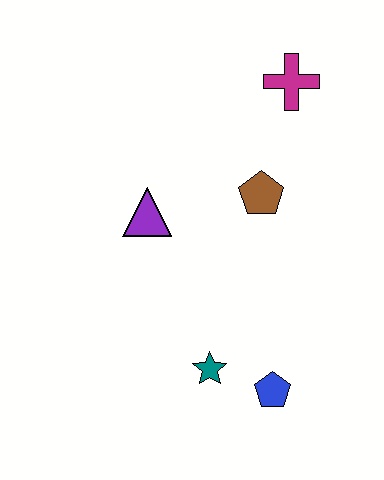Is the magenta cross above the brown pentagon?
Yes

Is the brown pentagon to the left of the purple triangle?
No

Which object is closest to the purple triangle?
The brown pentagon is closest to the purple triangle.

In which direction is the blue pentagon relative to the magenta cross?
The blue pentagon is below the magenta cross.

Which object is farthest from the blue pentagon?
The magenta cross is farthest from the blue pentagon.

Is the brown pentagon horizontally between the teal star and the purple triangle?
No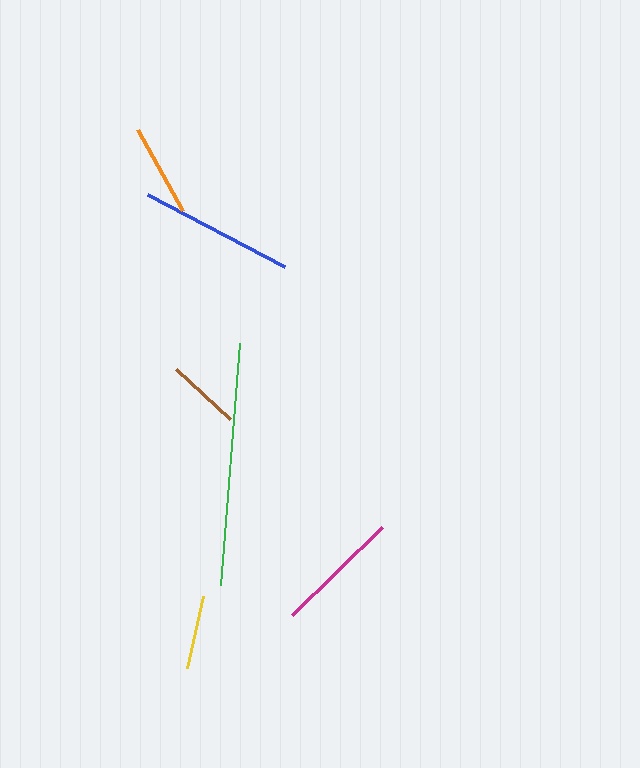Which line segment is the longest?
The green line is the longest at approximately 243 pixels.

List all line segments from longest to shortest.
From longest to shortest: green, blue, magenta, orange, yellow, brown.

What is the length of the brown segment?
The brown segment is approximately 74 pixels long.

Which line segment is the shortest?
The brown line is the shortest at approximately 74 pixels.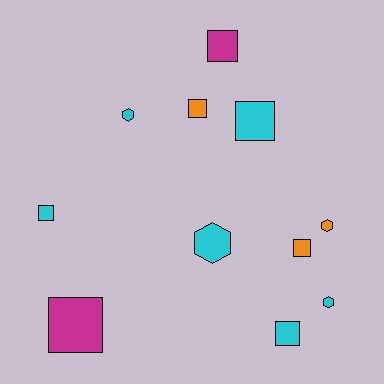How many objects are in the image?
There are 11 objects.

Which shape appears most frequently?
Square, with 7 objects.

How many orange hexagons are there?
There is 1 orange hexagon.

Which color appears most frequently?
Cyan, with 6 objects.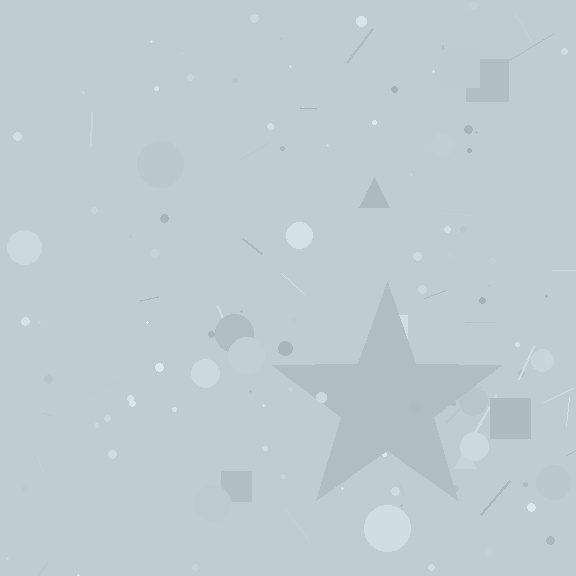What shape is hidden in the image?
A star is hidden in the image.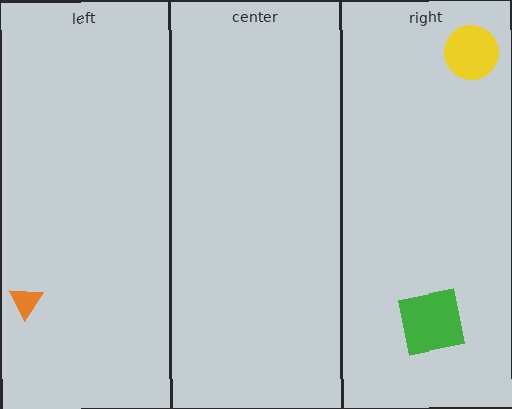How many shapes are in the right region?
2.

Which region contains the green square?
The right region.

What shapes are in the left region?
The orange triangle.